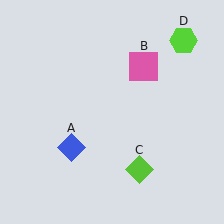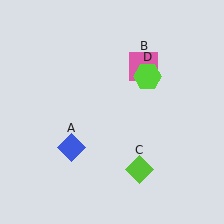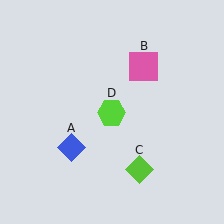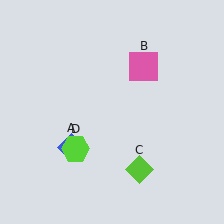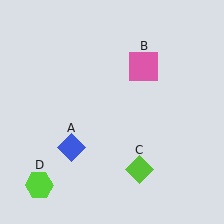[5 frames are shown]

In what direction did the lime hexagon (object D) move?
The lime hexagon (object D) moved down and to the left.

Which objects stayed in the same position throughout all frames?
Blue diamond (object A) and pink square (object B) and lime diamond (object C) remained stationary.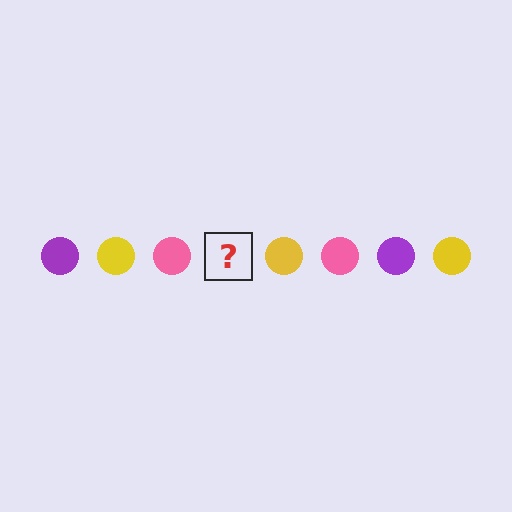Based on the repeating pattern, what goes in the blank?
The blank should be a purple circle.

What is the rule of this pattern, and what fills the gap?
The rule is that the pattern cycles through purple, yellow, pink circles. The gap should be filled with a purple circle.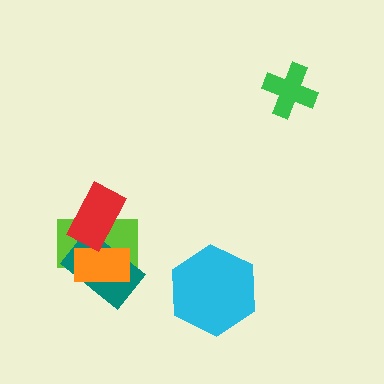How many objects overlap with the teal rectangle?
3 objects overlap with the teal rectangle.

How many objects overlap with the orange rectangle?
3 objects overlap with the orange rectangle.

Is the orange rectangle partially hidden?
Yes, it is partially covered by another shape.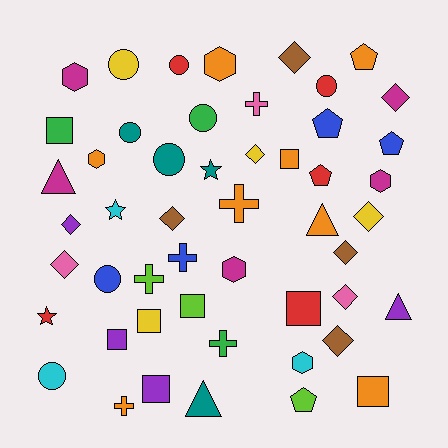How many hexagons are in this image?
There are 6 hexagons.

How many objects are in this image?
There are 50 objects.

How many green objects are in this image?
There are 3 green objects.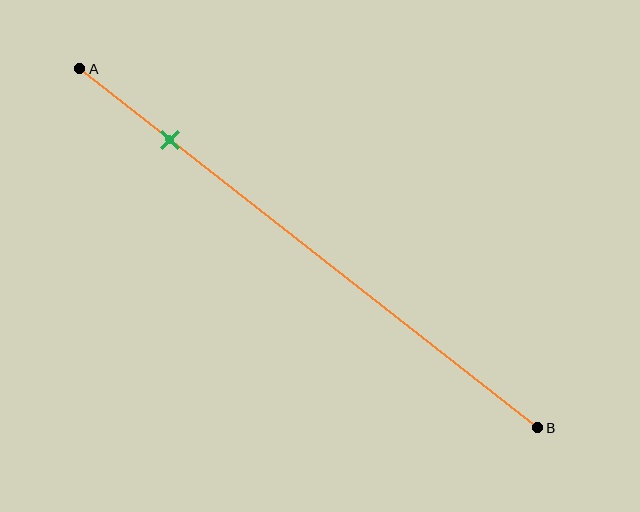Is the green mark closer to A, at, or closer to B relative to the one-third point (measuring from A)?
The green mark is closer to point A than the one-third point of segment AB.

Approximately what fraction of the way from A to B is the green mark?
The green mark is approximately 20% of the way from A to B.